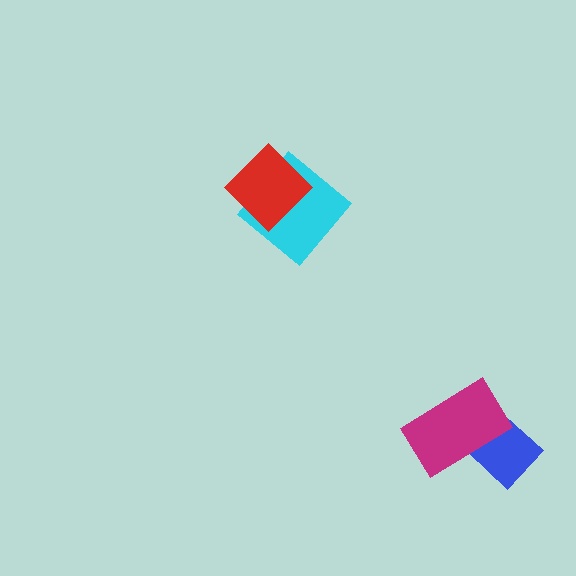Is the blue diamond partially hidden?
Yes, it is partially covered by another shape.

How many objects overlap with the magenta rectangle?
1 object overlaps with the magenta rectangle.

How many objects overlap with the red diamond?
1 object overlaps with the red diamond.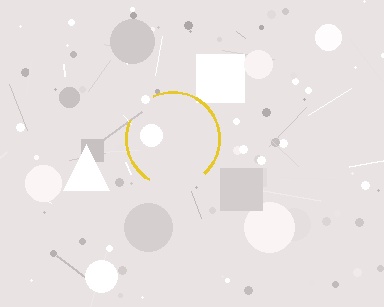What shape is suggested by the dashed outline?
The dashed outline suggests a circle.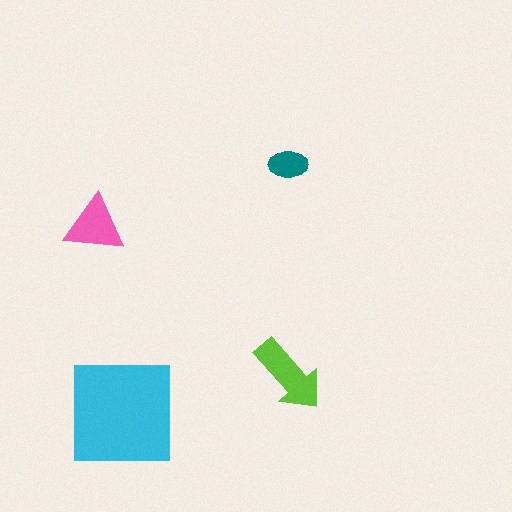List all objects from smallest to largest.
The teal ellipse, the pink triangle, the lime arrow, the cyan square.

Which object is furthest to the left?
The pink triangle is leftmost.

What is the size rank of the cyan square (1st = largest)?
1st.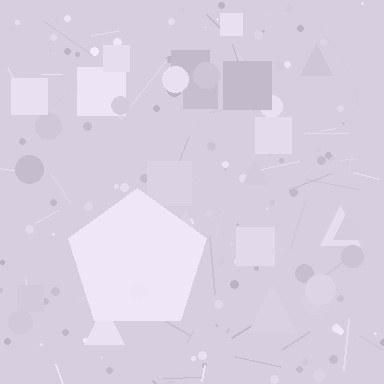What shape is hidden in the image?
A pentagon is hidden in the image.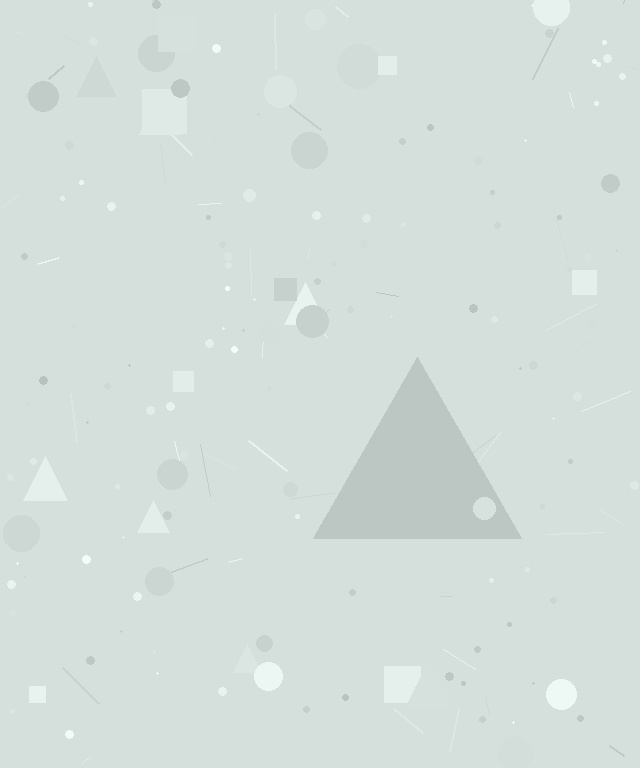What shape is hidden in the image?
A triangle is hidden in the image.